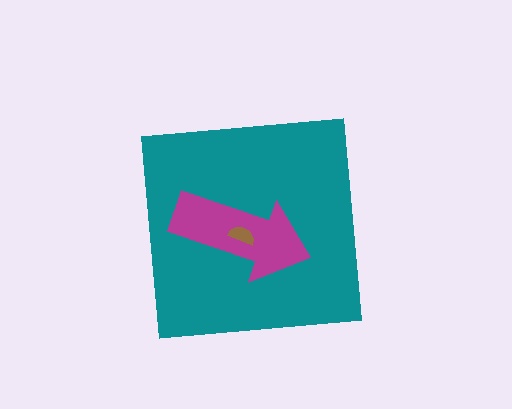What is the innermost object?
The brown semicircle.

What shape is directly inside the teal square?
The magenta arrow.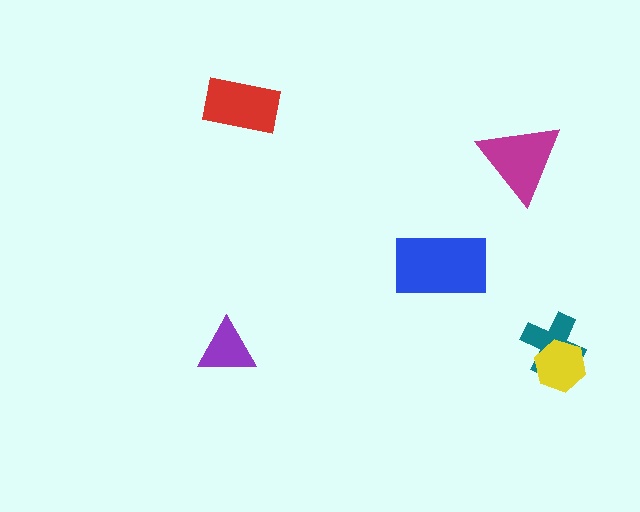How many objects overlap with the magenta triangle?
0 objects overlap with the magenta triangle.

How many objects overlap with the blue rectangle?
0 objects overlap with the blue rectangle.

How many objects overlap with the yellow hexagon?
1 object overlaps with the yellow hexagon.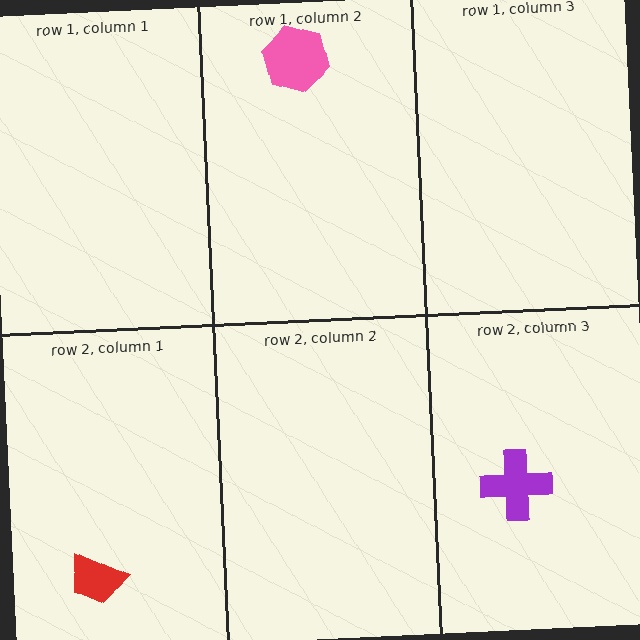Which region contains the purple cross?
The row 2, column 3 region.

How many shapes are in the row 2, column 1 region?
1.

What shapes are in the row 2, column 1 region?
The red trapezoid.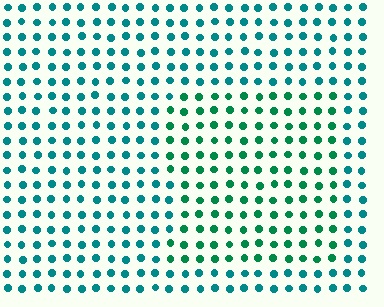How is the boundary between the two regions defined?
The boundary is defined purely by a slight shift in hue (about 29 degrees). Spacing, size, and orientation are identical on both sides.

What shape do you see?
I see a rectangle.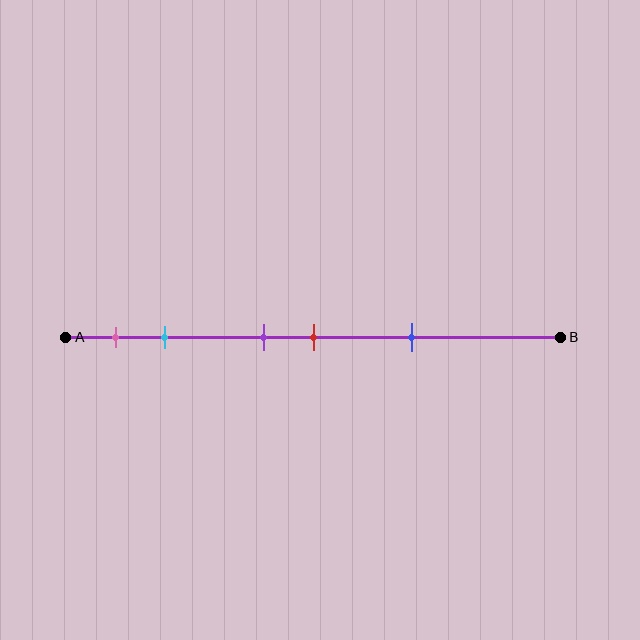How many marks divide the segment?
There are 5 marks dividing the segment.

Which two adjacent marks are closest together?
The purple and red marks are the closest adjacent pair.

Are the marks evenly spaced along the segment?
No, the marks are not evenly spaced.